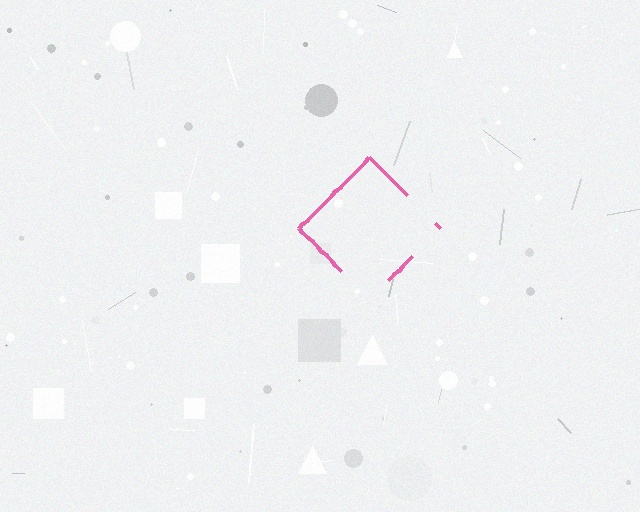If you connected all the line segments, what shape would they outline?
They would outline a diamond.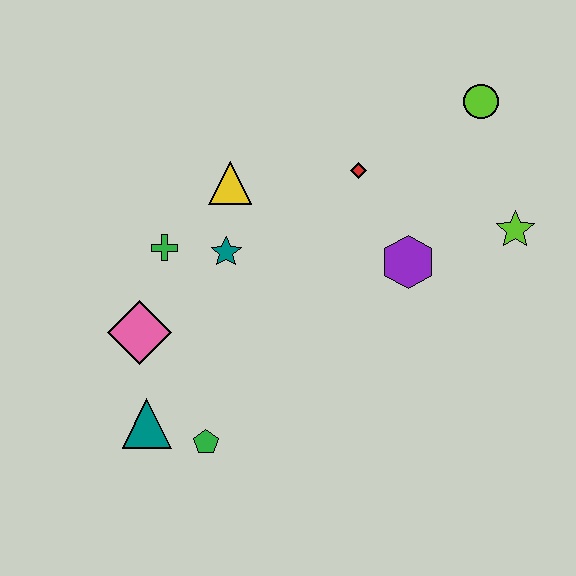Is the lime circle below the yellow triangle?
No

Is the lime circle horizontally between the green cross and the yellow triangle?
No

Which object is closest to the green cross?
The teal star is closest to the green cross.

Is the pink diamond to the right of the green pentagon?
No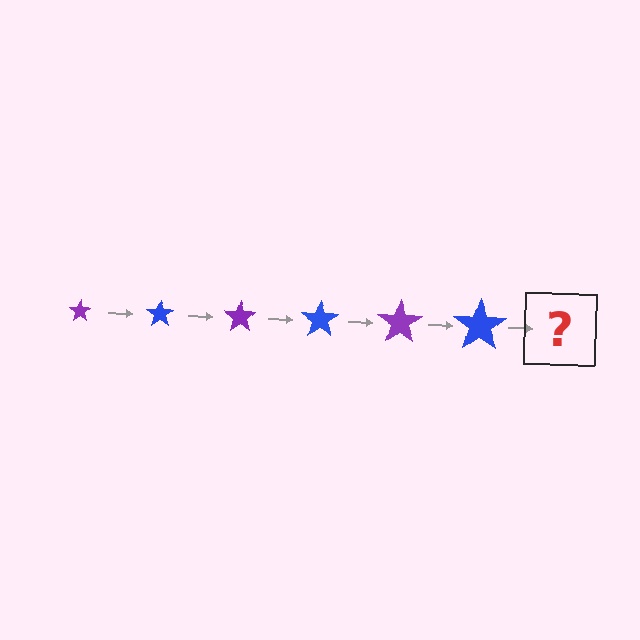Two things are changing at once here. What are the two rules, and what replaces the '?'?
The two rules are that the star grows larger each step and the color cycles through purple and blue. The '?' should be a purple star, larger than the previous one.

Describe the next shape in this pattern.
It should be a purple star, larger than the previous one.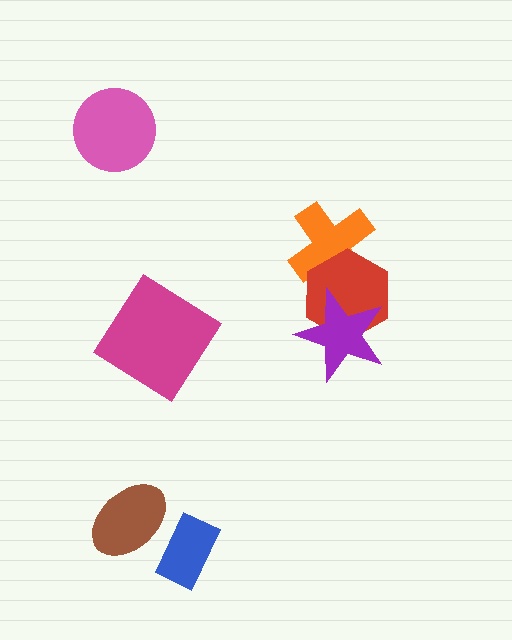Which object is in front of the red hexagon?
The purple star is in front of the red hexagon.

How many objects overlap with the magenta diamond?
0 objects overlap with the magenta diamond.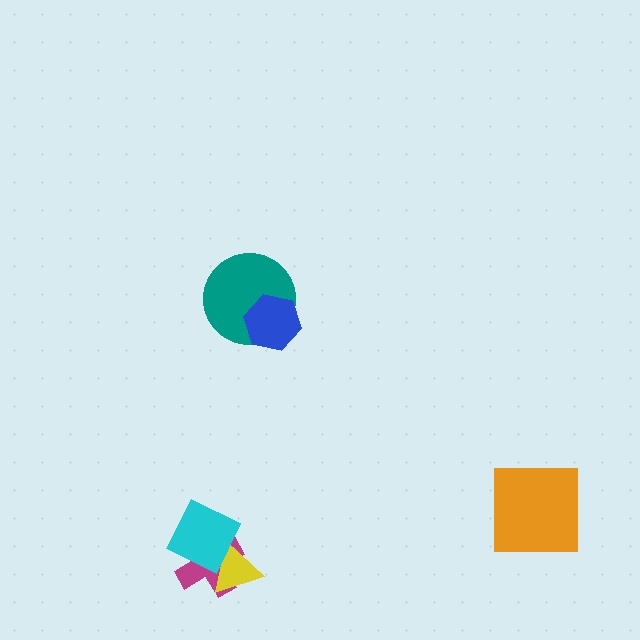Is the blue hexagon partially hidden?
No, no other shape covers it.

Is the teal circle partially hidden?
Yes, it is partially covered by another shape.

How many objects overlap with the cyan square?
2 objects overlap with the cyan square.